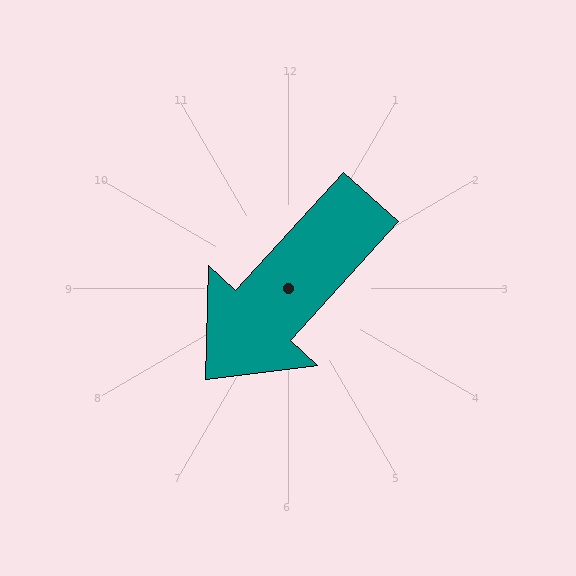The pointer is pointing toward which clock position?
Roughly 7 o'clock.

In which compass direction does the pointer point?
Southwest.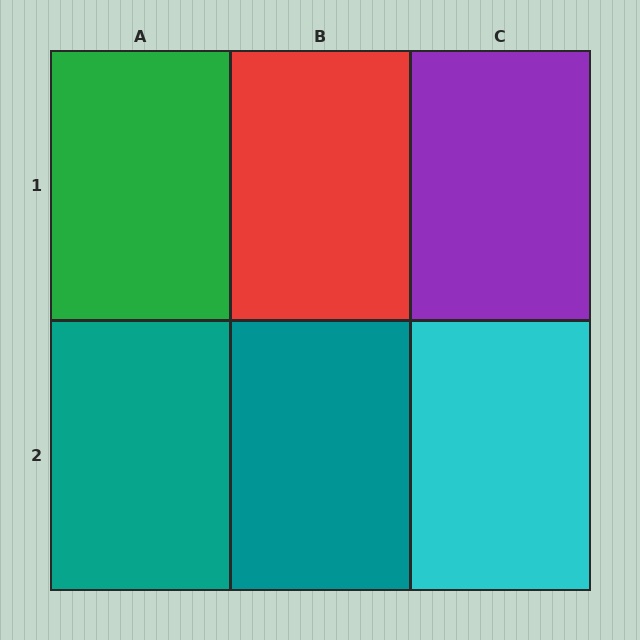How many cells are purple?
1 cell is purple.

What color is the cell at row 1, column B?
Red.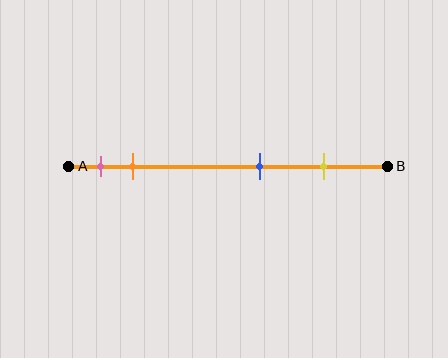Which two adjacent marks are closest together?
The pink and orange marks are the closest adjacent pair.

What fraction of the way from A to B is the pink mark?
The pink mark is approximately 10% (0.1) of the way from A to B.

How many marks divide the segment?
There are 4 marks dividing the segment.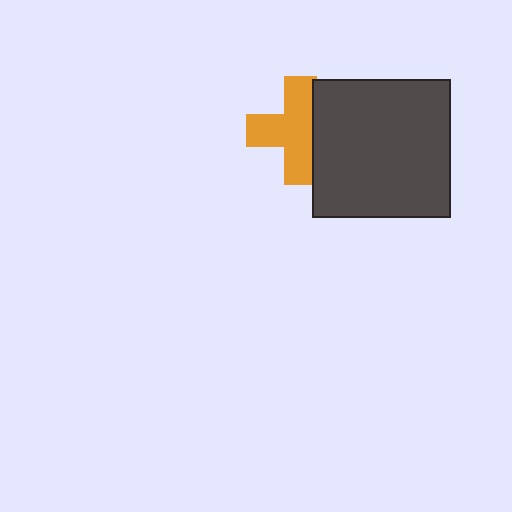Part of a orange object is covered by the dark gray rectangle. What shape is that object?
It is a cross.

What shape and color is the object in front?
The object in front is a dark gray rectangle.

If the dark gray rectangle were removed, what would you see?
You would see the complete orange cross.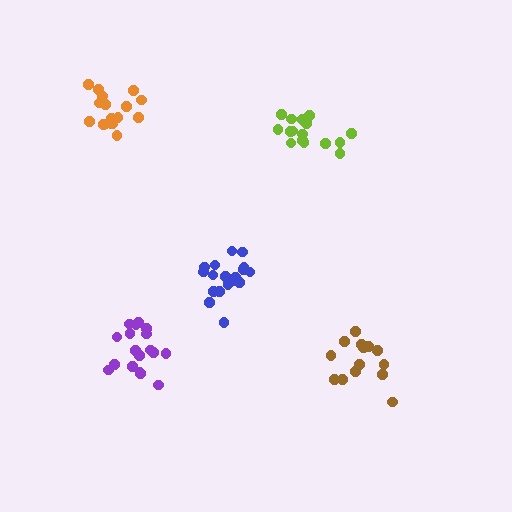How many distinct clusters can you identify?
There are 5 distinct clusters.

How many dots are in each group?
Group 1: 17 dots, Group 2: 18 dots, Group 3: 18 dots, Group 4: 14 dots, Group 5: 16 dots (83 total).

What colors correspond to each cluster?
The clusters are colored: orange, purple, blue, brown, lime.